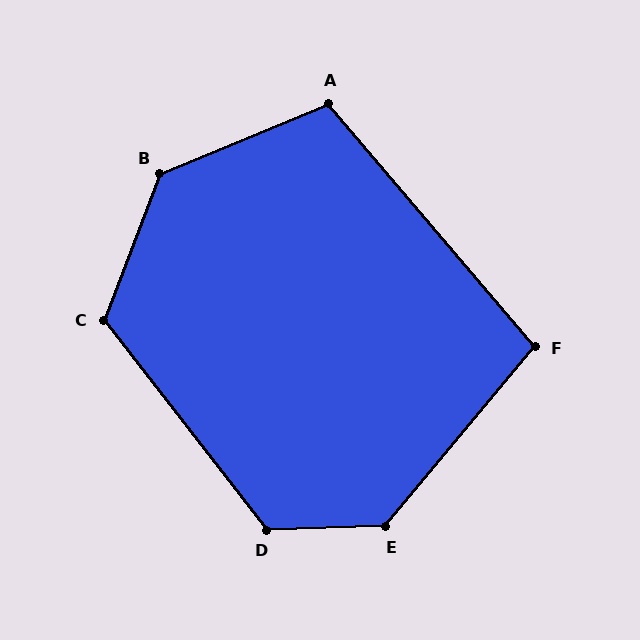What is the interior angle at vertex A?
Approximately 108 degrees (obtuse).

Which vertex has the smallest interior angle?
F, at approximately 100 degrees.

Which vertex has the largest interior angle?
B, at approximately 134 degrees.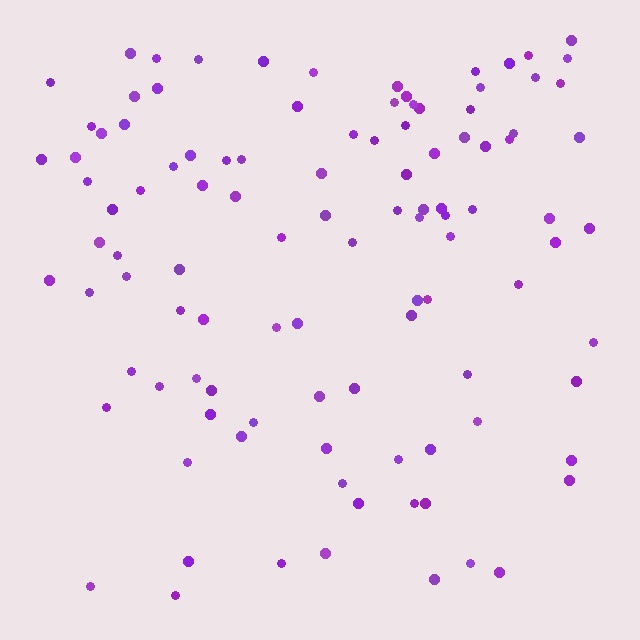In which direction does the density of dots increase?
From bottom to top, with the top side densest.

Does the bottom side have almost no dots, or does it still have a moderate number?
Still a moderate number, just noticeably fewer than the top.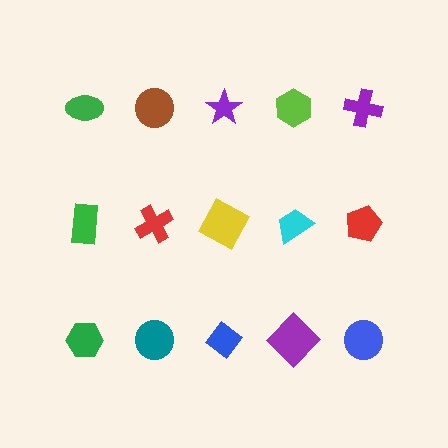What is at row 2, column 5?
A red pentagon.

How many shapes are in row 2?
5 shapes.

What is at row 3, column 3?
A blue diamond.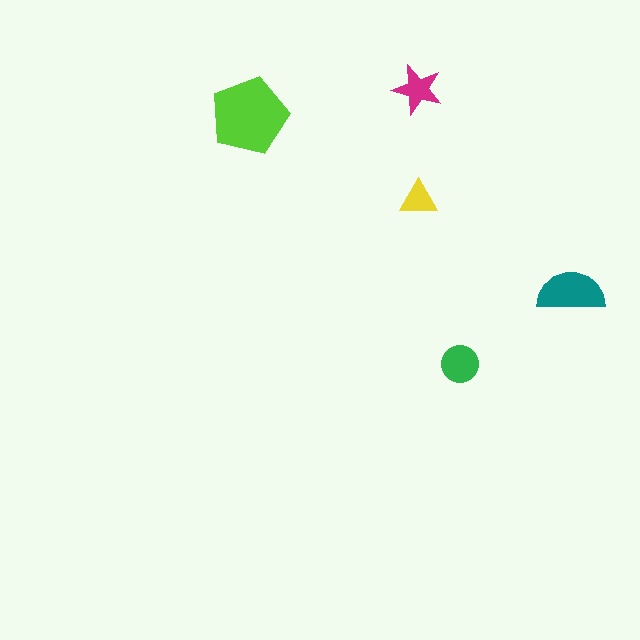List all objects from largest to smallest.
The lime pentagon, the teal semicircle, the green circle, the magenta star, the yellow triangle.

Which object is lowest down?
The green circle is bottommost.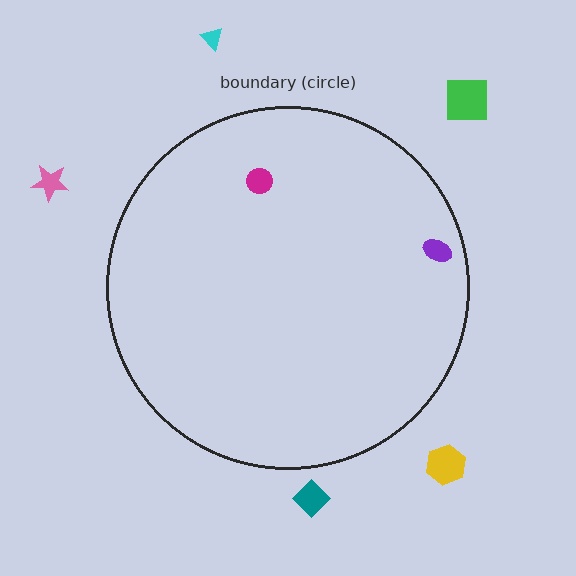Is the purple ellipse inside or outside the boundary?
Inside.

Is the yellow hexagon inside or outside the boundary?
Outside.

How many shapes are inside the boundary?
2 inside, 5 outside.